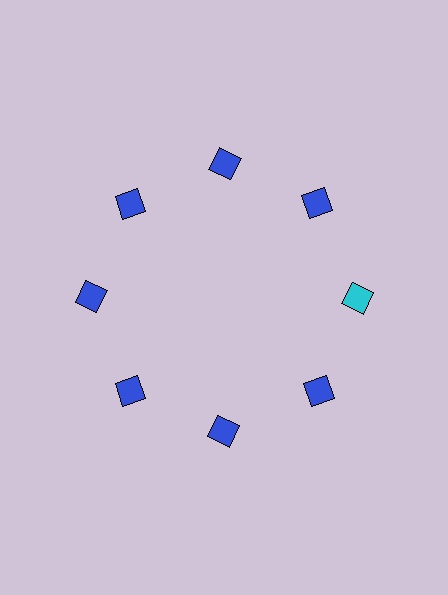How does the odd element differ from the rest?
It has a different color: cyan instead of blue.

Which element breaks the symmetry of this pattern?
The cyan diamond at roughly the 3 o'clock position breaks the symmetry. All other shapes are blue diamonds.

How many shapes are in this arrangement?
There are 8 shapes arranged in a ring pattern.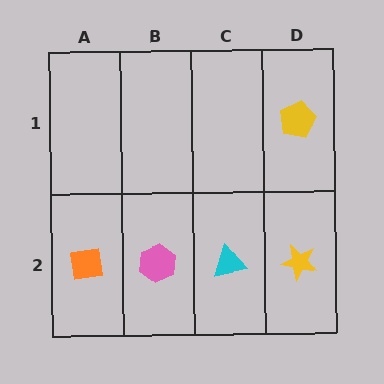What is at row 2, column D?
A yellow star.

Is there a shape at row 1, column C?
No, that cell is empty.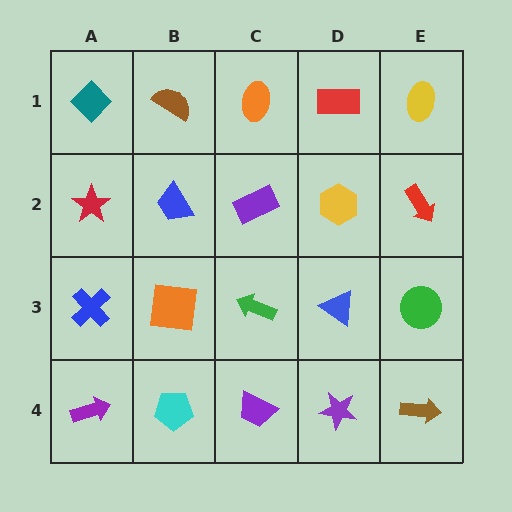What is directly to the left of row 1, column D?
An orange ellipse.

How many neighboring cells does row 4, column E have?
2.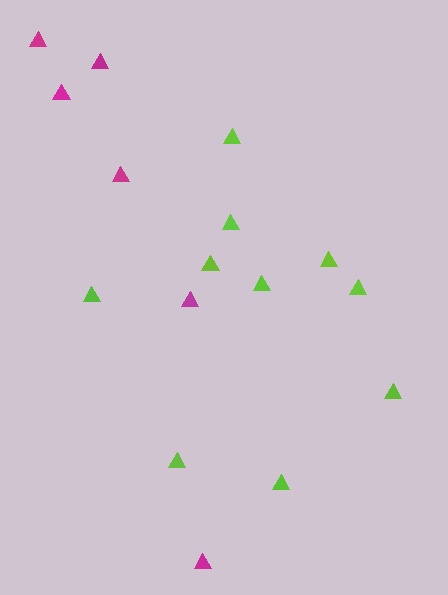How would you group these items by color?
There are 2 groups: one group of lime triangles (10) and one group of magenta triangles (6).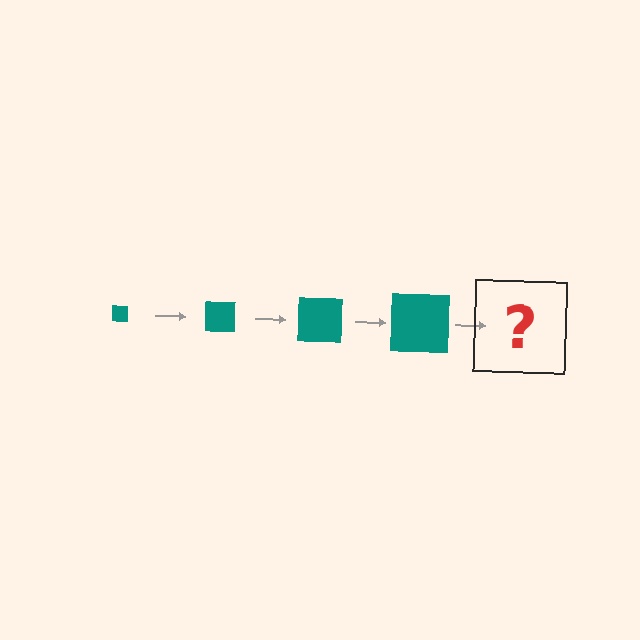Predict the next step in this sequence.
The next step is a teal square, larger than the previous one.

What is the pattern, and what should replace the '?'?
The pattern is that the square gets progressively larger each step. The '?' should be a teal square, larger than the previous one.